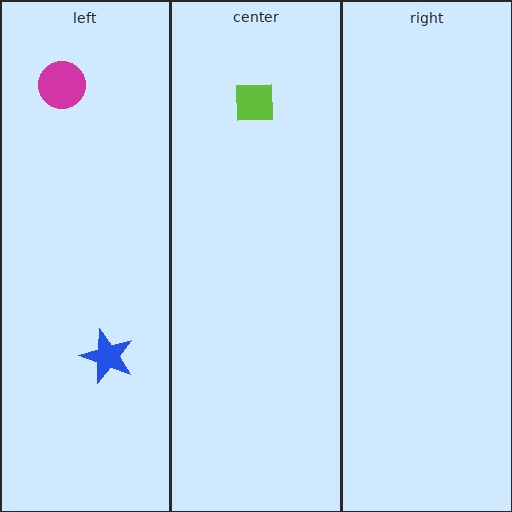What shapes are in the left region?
The blue star, the magenta circle.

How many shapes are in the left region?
2.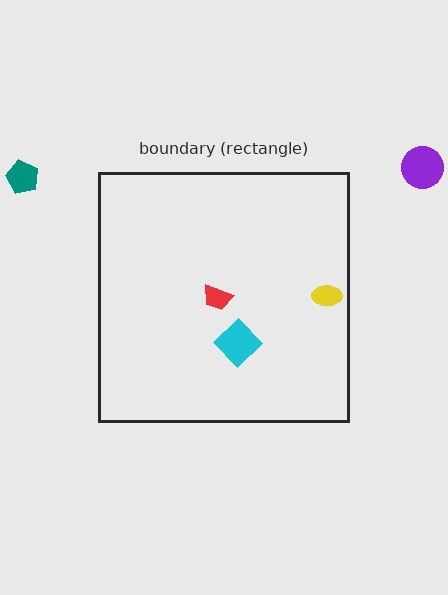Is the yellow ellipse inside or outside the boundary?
Inside.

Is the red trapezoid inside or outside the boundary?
Inside.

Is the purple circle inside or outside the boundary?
Outside.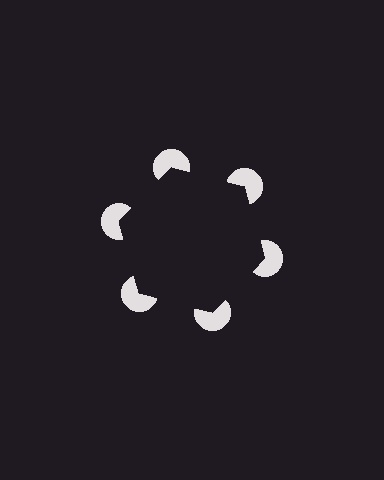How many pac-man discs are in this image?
There are 6 — one at each vertex of the illusory hexagon.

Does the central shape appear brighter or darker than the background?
It typically appears slightly darker than the background, even though no actual brightness change is drawn.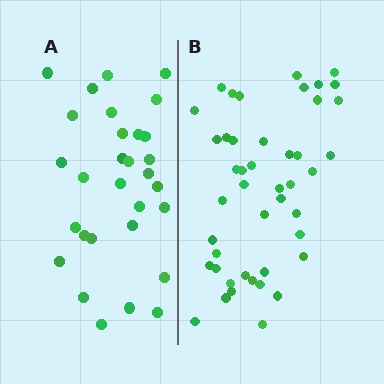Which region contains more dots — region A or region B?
Region B (the right region) has more dots.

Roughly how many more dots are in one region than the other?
Region B has approximately 15 more dots than region A.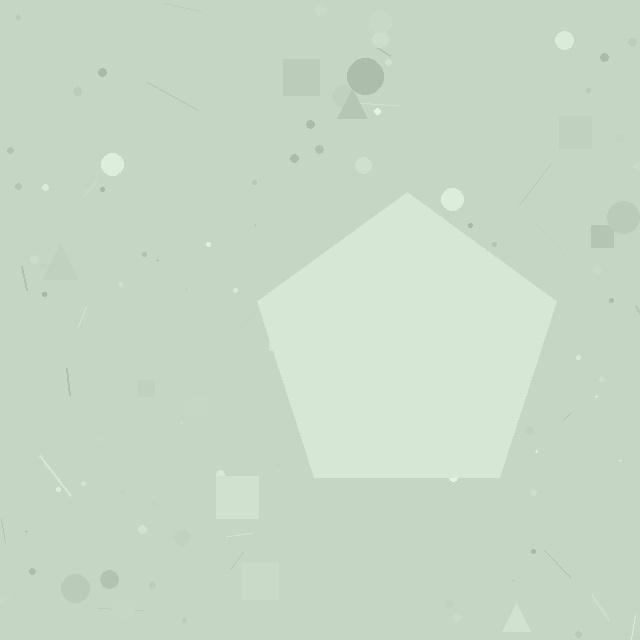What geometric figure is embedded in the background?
A pentagon is embedded in the background.